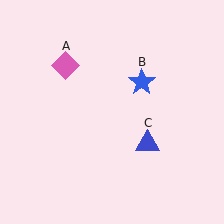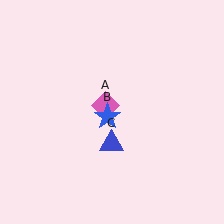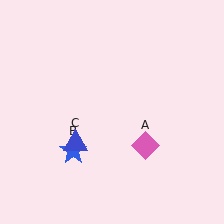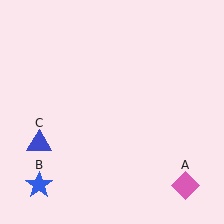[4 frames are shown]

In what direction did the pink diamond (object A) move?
The pink diamond (object A) moved down and to the right.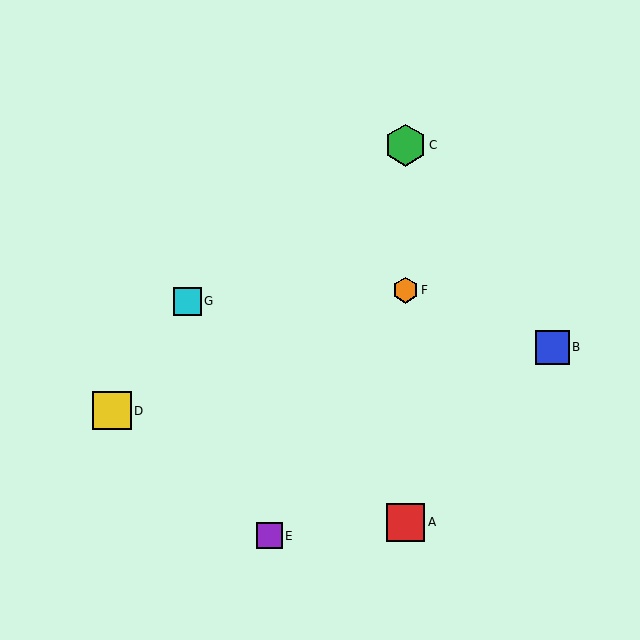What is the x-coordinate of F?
Object F is at x≈406.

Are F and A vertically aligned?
Yes, both are at x≈406.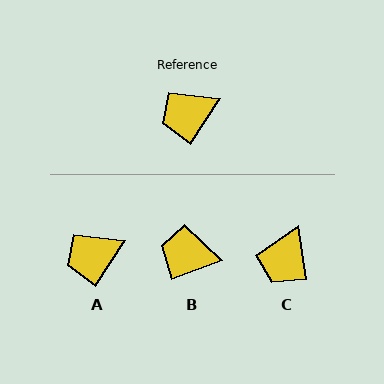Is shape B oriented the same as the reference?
No, it is off by about 37 degrees.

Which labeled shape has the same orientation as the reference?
A.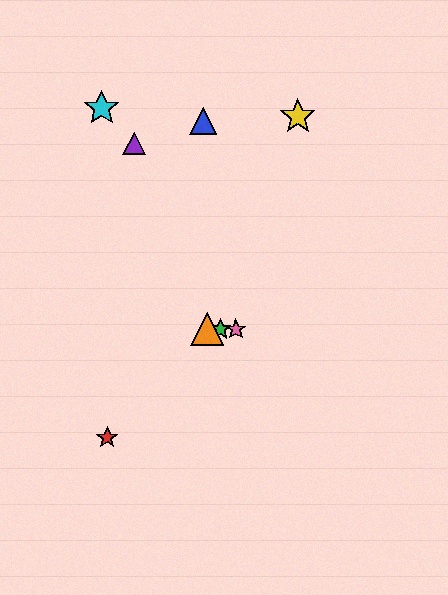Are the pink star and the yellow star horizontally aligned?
No, the pink star is at y≈329 and the yellow star is at y≈117.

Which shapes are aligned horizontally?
The green star, the orange triangle, the pink star are aligned horizontally.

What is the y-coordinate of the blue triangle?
The blue triangle is at y≈121.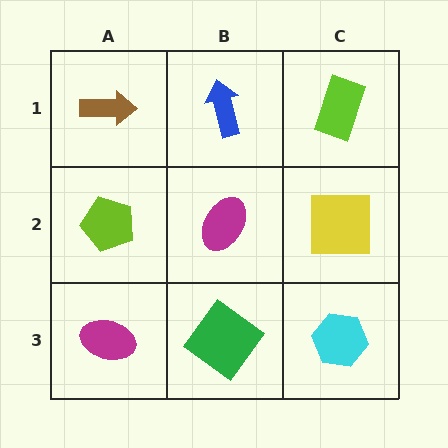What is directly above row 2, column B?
A blue arrow.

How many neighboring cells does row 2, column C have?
3.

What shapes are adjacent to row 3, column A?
A lime pentagon (row 2, column A), a green diamond (row 3, column B).